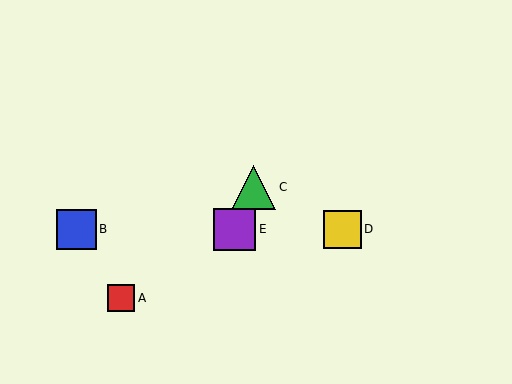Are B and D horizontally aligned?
Yes, both are at y≈229.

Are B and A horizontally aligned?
No, B is at y≈229 and A is at y≈298.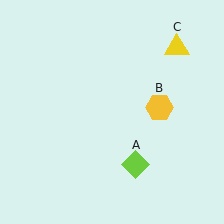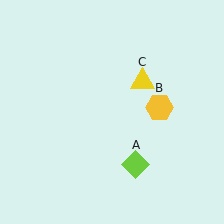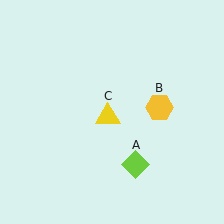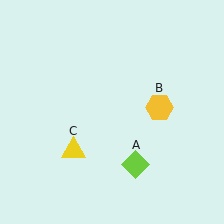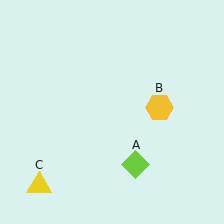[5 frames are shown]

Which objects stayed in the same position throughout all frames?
Lime diamond (object A) and yellow hexagon (object B) remained stationary.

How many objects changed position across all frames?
1 object changed position: yellow triangle (object C).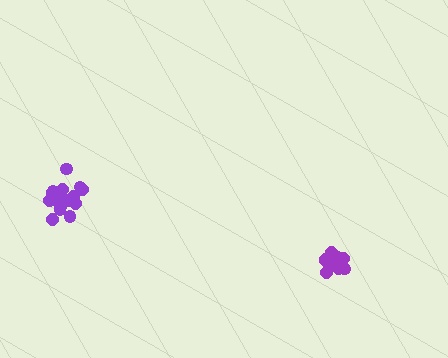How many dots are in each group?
Group 1: 15 dots, Group 2: 17 dots (32 total).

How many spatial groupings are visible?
There are 2 spatial groupings.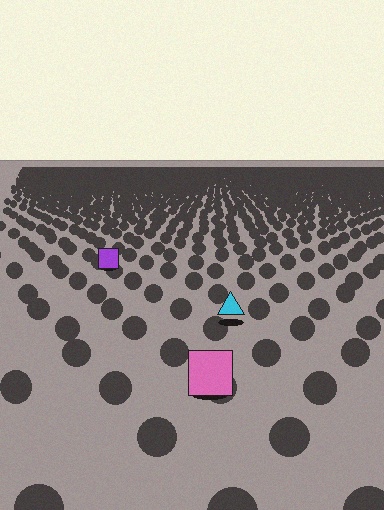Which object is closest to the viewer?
The pink square is closest. The texture marks near it are larger and more spread out.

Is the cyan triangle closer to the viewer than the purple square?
Yes. The cyan triangle is closer — you can tell from the texture gradient: the ground texture is coarser near it.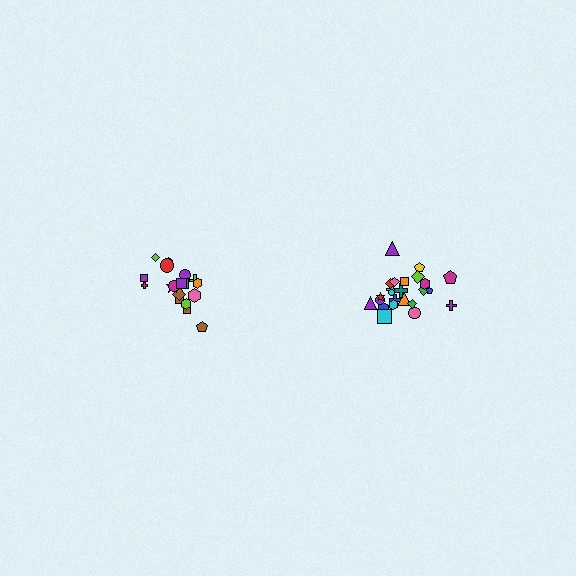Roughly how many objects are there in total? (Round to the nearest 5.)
Roughly 45 objects in total.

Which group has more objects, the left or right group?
The right group.